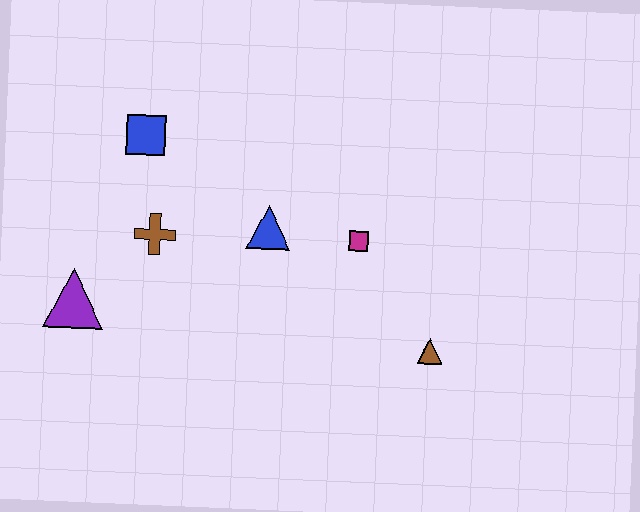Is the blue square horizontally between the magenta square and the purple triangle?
Yes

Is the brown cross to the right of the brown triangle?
No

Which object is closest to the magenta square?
The blue triangle is closest to the magenta square.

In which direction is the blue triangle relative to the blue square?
The blue triangle is to the right of the blue square.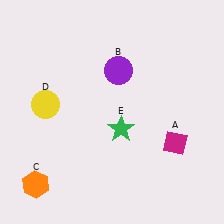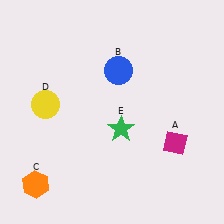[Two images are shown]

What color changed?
The circle (B) changed from purple in Image 1 to blue in Image 2.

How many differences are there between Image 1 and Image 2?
There is 1 difference between the two images.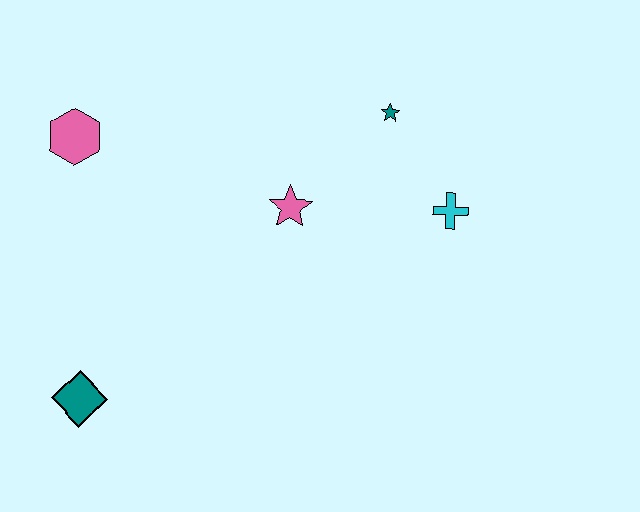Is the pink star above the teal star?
No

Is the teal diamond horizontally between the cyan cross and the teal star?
No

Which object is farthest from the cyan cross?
The teal diamond is farthest from the cyan cross.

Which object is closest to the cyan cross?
The teal star is closest to the cyan cross.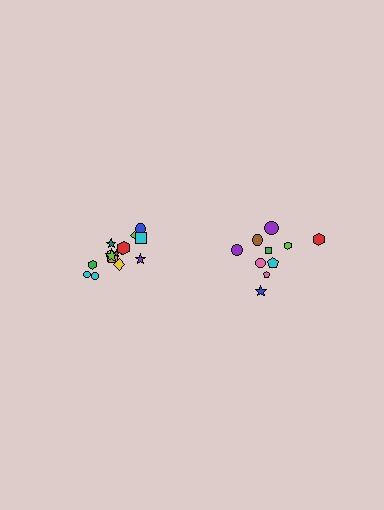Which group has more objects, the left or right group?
The left group.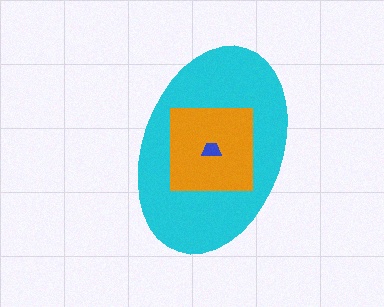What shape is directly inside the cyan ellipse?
The orange square.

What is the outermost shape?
The cyan ellipse.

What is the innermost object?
The blue trapezoid.